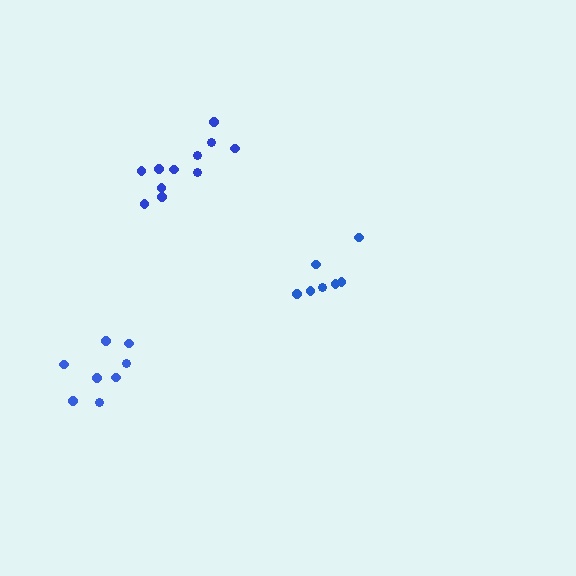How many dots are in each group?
Group 1: 11 dots, Group 2: 7 dots, Group 3: 8 dots (26 total).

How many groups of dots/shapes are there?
There are 3 groups.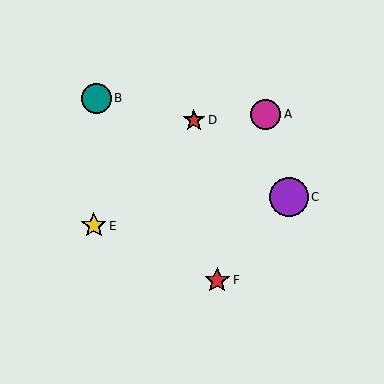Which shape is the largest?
The purple circle (labeled C) is the largest.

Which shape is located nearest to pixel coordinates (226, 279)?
The red star (labeled F) at (217, 280) is nearest to that location.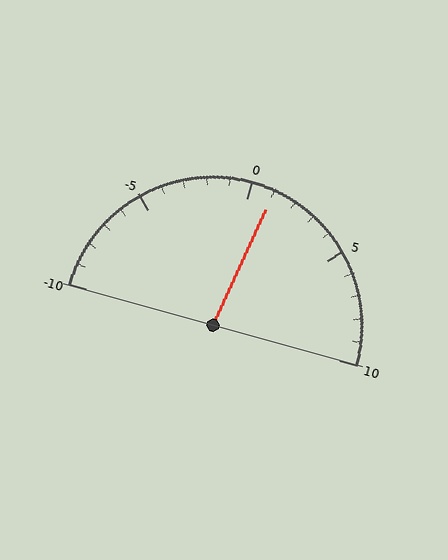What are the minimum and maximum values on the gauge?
The gauge ranges from -10 to 10.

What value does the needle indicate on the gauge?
The needle indicates approximately 1.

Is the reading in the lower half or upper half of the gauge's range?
The reading is in the upper half of the range (-10 to 10).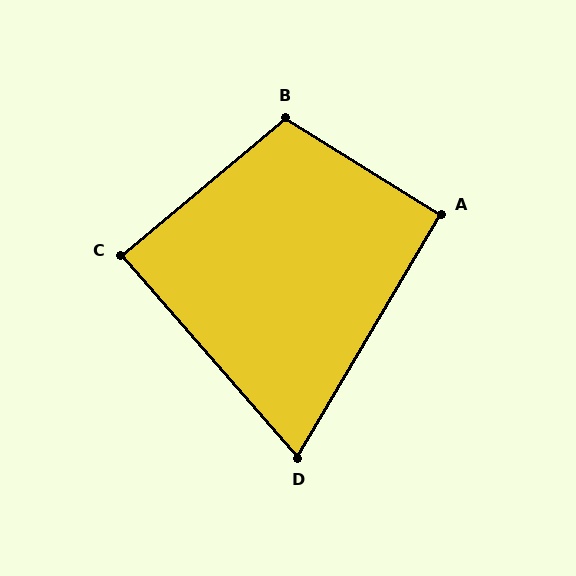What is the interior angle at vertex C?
Approximately 89 degrees (approximately right).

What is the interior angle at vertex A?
Approximately 91 degrees (approximately right).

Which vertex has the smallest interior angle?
D, at approximately 72 degrees.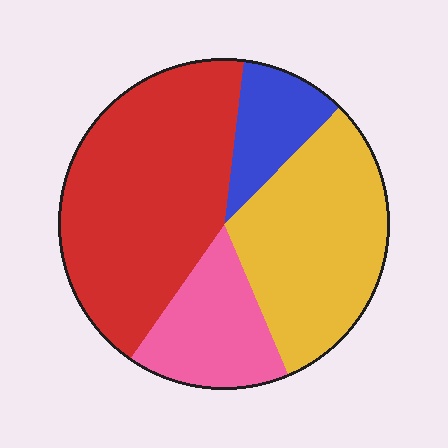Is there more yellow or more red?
Red.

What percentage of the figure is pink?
Pink covers 16% of the figure.